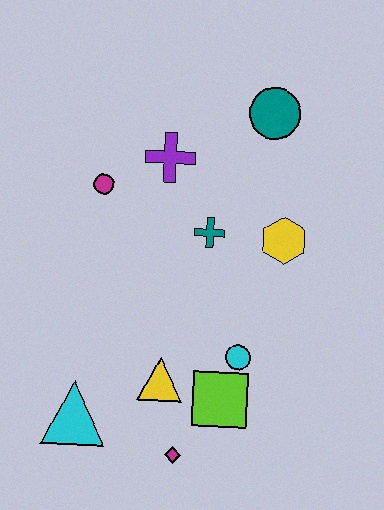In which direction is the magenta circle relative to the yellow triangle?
The magenta circle is above the yellow triangle.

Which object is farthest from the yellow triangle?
The teal circle is farthest from the yellow triangle.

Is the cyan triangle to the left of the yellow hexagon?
Yes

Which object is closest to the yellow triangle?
The lime square is closest to the yellow triangle.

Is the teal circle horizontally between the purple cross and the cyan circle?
No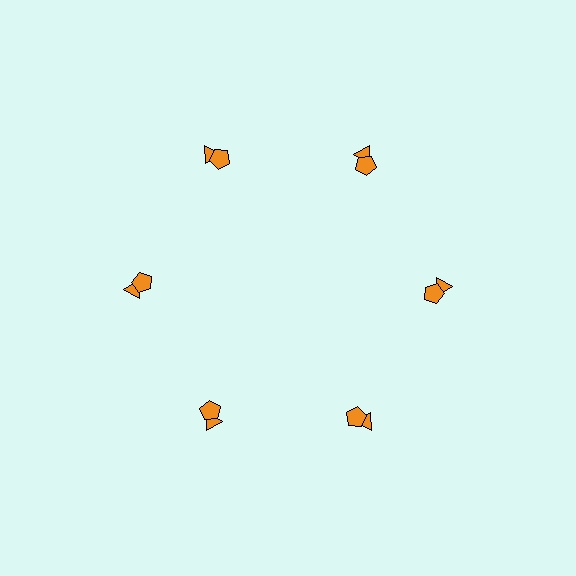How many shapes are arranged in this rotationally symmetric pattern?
There are 12 shapes, arranged in 6 groups of 2.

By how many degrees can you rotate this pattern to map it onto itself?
The pattern maps onto itself every 60 degrees of rotation.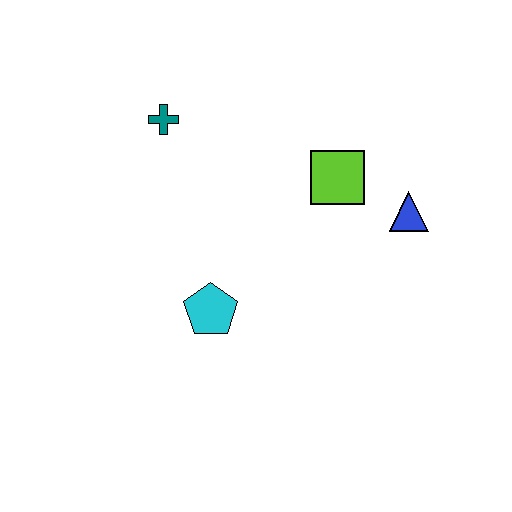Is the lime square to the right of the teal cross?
Yes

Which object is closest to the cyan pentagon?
The lime square is closest to the cyan pentagon.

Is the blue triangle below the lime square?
Yes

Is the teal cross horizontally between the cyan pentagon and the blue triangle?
No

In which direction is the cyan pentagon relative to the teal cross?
The cyan pentagon is below the teal cross.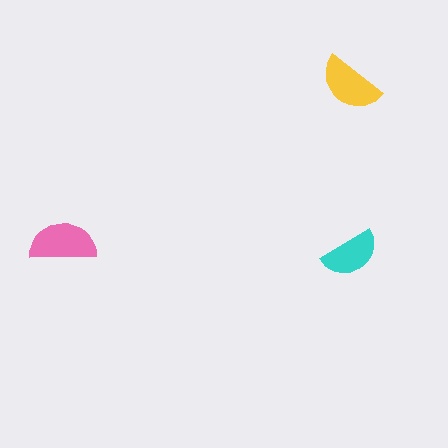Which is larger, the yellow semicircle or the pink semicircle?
The pink one.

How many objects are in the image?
There are 3 objects in the image.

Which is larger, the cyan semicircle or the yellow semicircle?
The yellow one.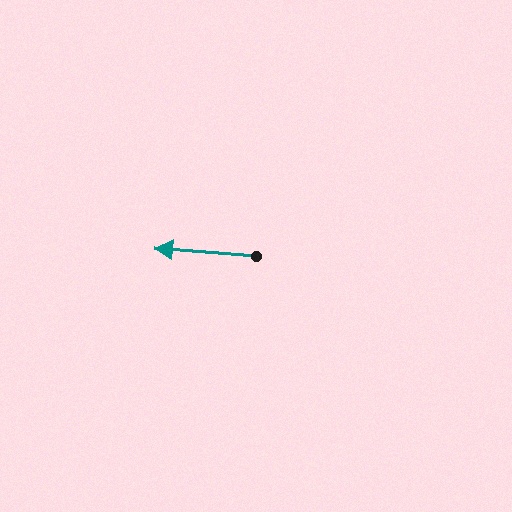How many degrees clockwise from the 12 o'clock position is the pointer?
Approximately 274 degrees.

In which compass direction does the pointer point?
West.